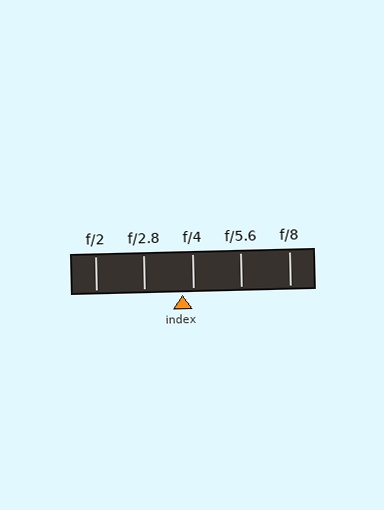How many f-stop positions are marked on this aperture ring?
There are 5 f-stop positions marked.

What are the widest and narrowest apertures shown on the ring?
The widest aperture shown is f/2 and the narrowest is f/8.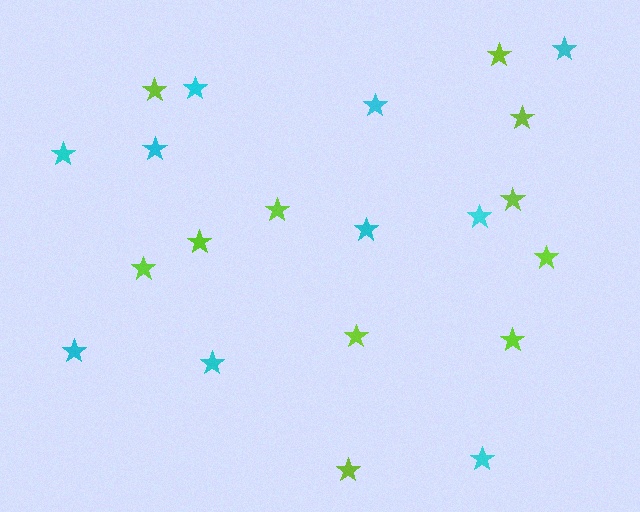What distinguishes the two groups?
There are 2 groups: one group of cyan stars (10) and one group of lime stars (11).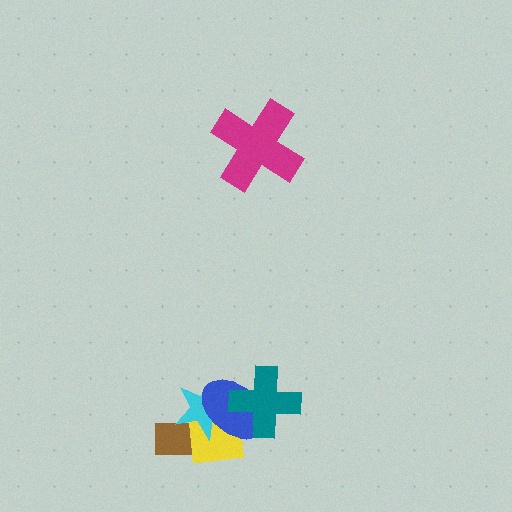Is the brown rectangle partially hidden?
Yes, it is partially covered by another shape.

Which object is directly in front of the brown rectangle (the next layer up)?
The yellow square is directly in front of the brown rectangle.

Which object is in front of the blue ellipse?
The teal cross is in front of the blue ellipse.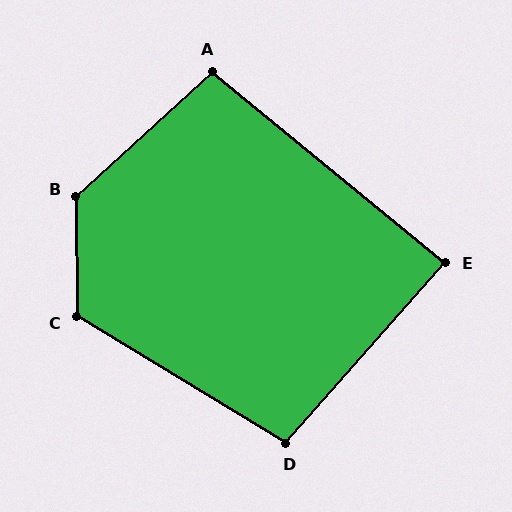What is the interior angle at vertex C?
Approximately 121 degrees (obtuse).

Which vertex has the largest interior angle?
B, at approximately 132 degrees.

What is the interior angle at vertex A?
Approximately 98 degrees (obtuse).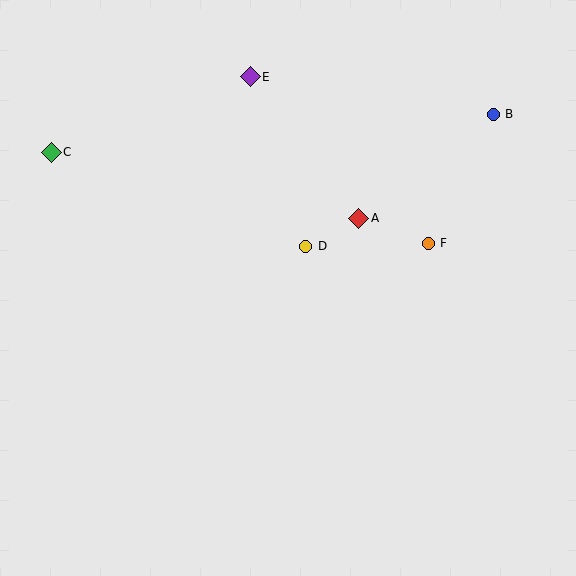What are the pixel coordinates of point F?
Point F is at (428, 243).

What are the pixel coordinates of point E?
Point E is at (250, 77).